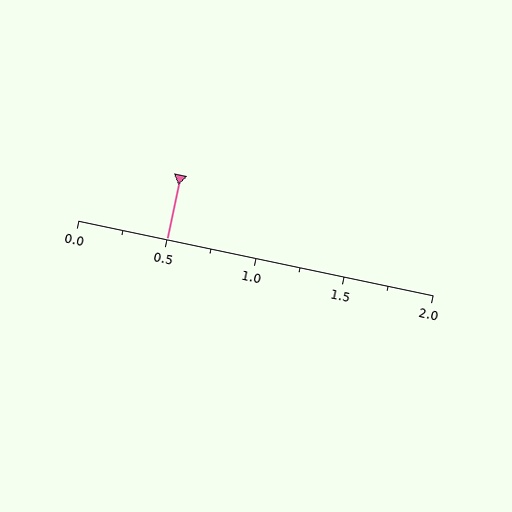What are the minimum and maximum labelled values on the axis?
The axis runs from 0.0 to 2.0.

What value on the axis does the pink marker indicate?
The marker indicates approximately 0.5.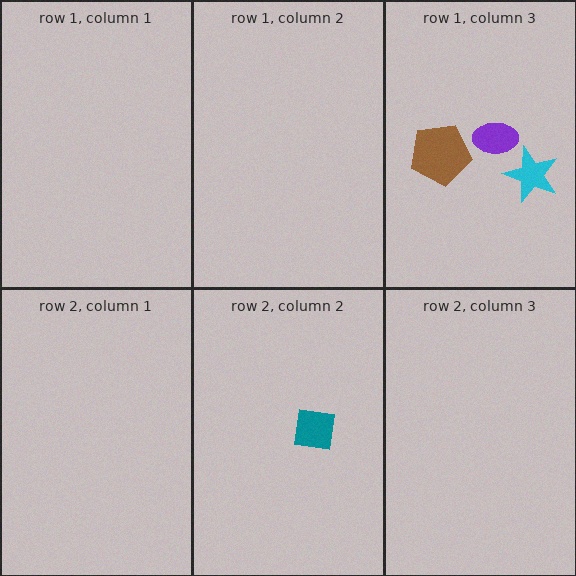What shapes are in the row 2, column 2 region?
The teal square.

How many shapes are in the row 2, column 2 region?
1.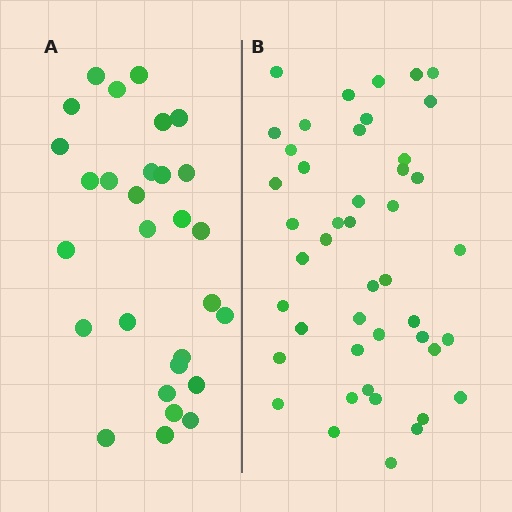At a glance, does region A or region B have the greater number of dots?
Region B (the right region) has more dots.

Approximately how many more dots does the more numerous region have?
Region B has approximately 15 more dots than region A.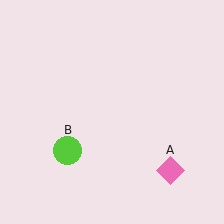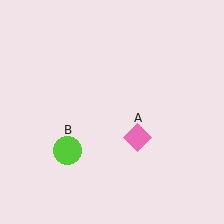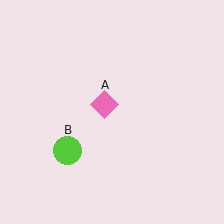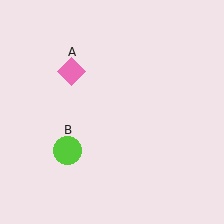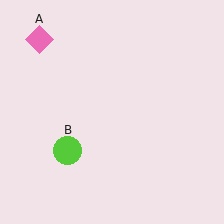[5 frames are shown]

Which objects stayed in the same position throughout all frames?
Lime circle (object B) remained stationary.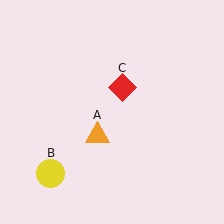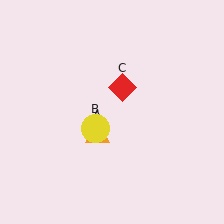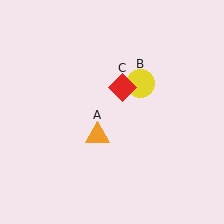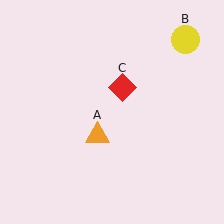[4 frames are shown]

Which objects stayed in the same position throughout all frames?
Orange triangle (object A) and red diamond (object C) remained stationary.